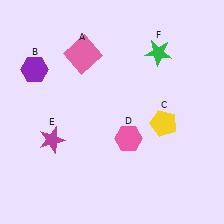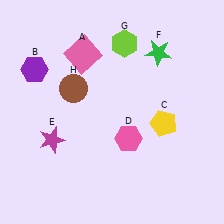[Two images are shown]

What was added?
A lime hexagon (G), a brown circle (H) were added in Image 2.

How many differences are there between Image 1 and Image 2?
There are 2 differences between the two images.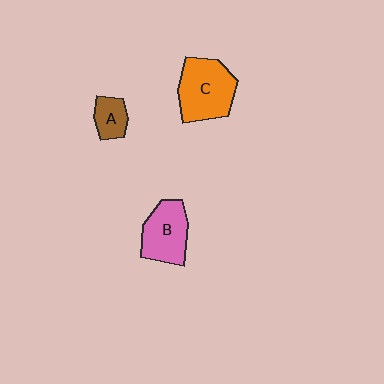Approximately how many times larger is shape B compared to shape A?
Approximately 1.9 times.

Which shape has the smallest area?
Shape A (brown).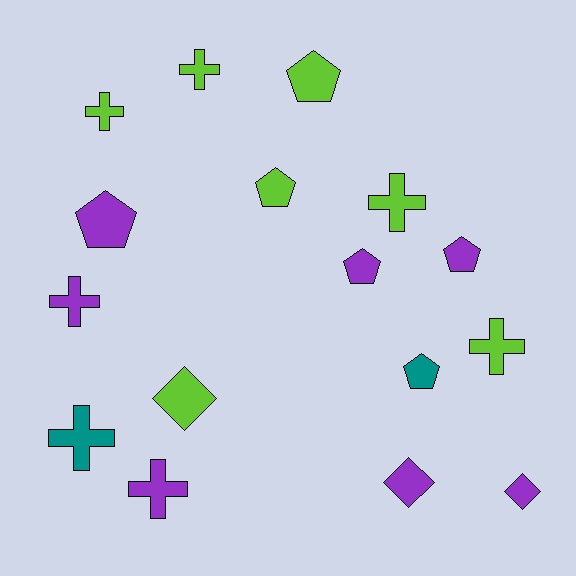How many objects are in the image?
There are 16 objects.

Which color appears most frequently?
Lime, with 7 objects.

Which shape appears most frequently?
Cross, with 7 objects.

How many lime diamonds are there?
There is 1 lime diamond.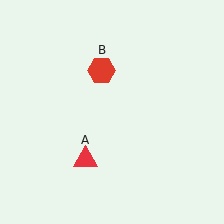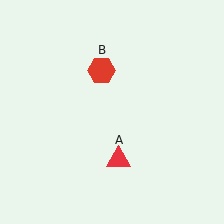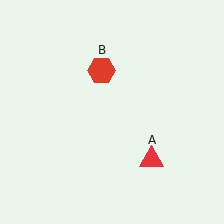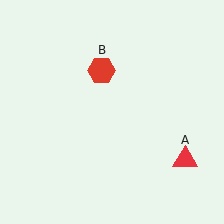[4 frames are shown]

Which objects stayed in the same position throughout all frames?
Red hexagon (object B) remained stationary.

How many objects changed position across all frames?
1 object changed position: red triangle (object A).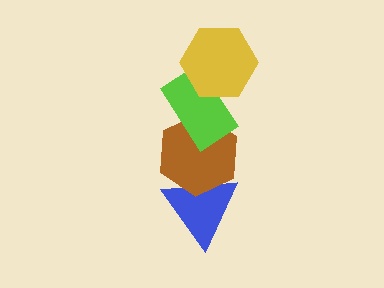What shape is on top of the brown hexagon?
The lime rectangle is on top of the brown hexagon.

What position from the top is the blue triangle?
The blue triangle is 4th from the top.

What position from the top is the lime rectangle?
The lime rectangle is 2nd from the top.